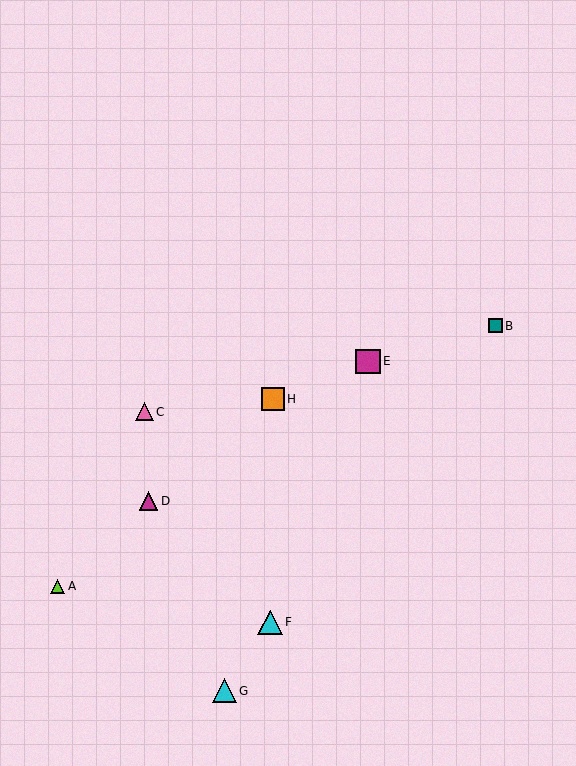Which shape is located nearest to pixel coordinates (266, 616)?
The cyan triangle (labeled F) at (270, 622) is nearest to that location.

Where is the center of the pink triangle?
The center of the pink triangle is at (144, 412).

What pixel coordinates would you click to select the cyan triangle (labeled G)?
Click at (225, 691) to select the cyan triangle G.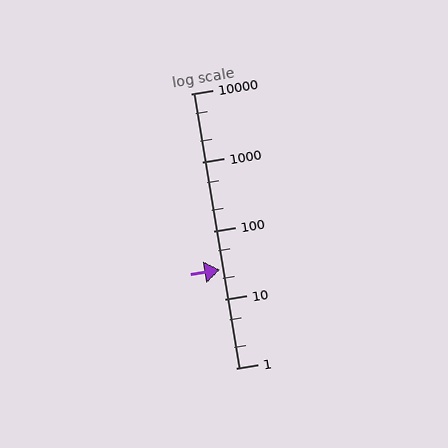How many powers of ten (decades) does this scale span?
The scale spans 4 decades, from 1 to 10000.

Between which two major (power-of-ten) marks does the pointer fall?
The pointer is between 10 and 100.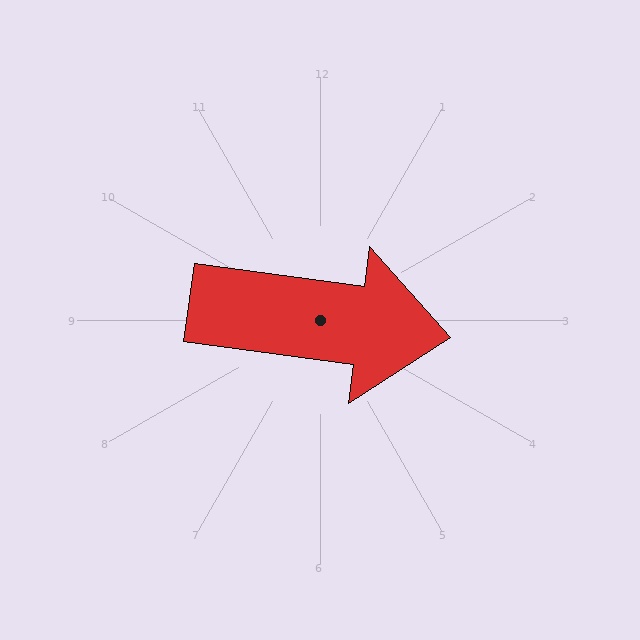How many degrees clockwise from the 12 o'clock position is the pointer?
Approximately 98 degrees.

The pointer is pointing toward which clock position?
Roughly 3 o'clock.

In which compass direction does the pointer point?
East.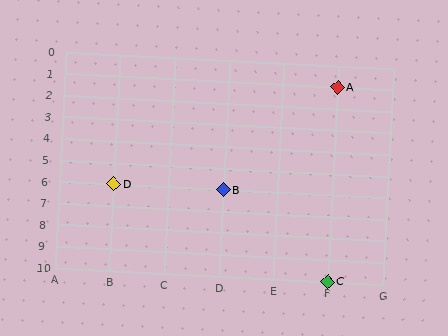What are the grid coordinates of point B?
Point B is at grid coordinates (D, 6).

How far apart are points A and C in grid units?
Points A and C are 9 rows apart.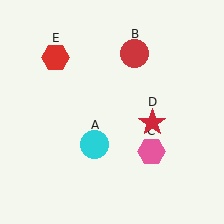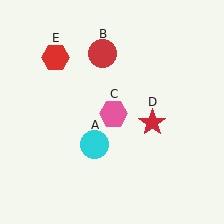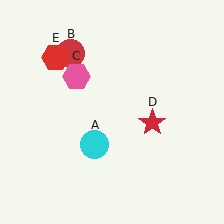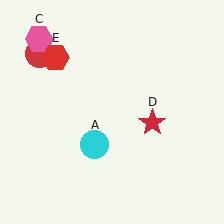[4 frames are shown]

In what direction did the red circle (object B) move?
The red circle (object B) moved left.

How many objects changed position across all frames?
2 objects changed position: red circle (object B), pink hexagon (object C).